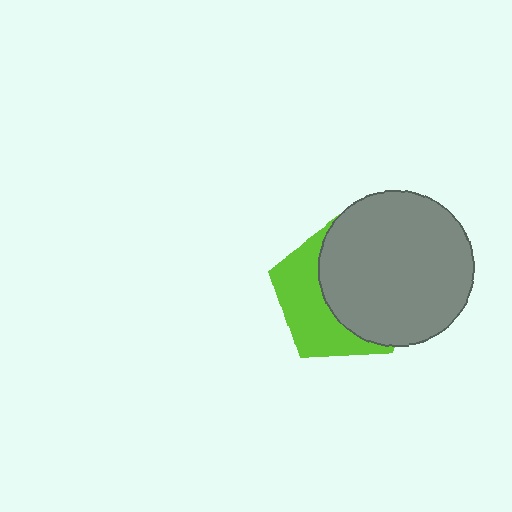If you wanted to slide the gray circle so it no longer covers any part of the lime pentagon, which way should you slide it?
Slide it right — that is the most direct way to separate the two shapes.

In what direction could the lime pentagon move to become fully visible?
The lime pentagon could move left. That would shift it out from behind the gray circle entirely.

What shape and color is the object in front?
The object in front is a gray circle.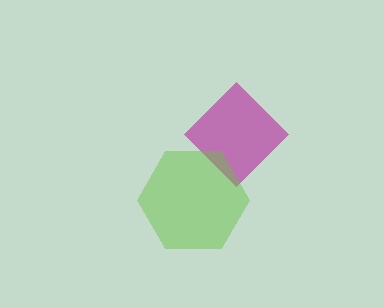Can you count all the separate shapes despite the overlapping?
Yes, there are 2 separate shapes.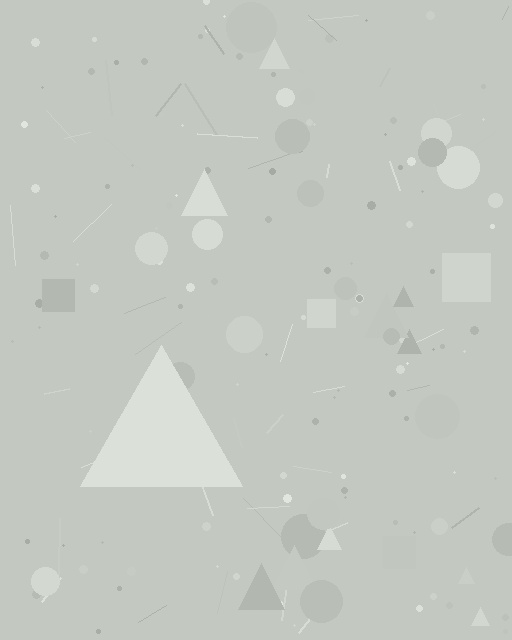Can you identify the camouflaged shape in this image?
The camouflaged shape is a triangle.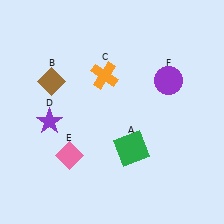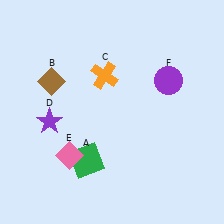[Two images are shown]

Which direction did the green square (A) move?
The green square (A) moved left.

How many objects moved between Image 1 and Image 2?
1 object moved between the two images.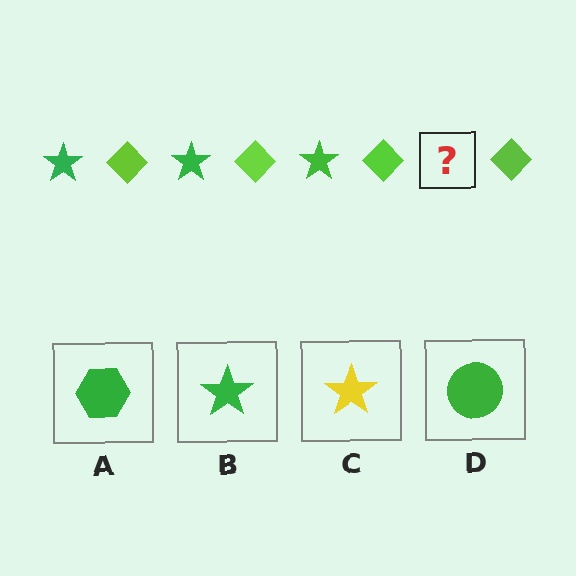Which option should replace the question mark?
Option B.